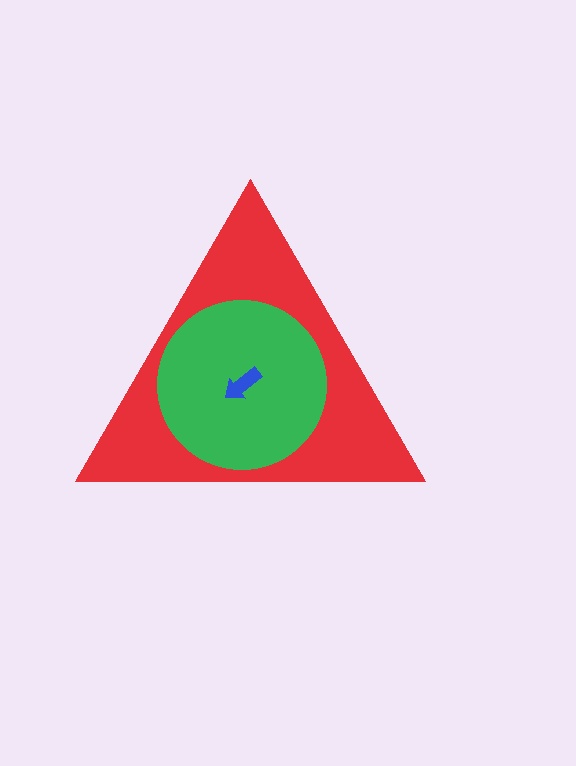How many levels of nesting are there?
3.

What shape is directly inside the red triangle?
The green circle.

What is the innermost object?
The blue arrow.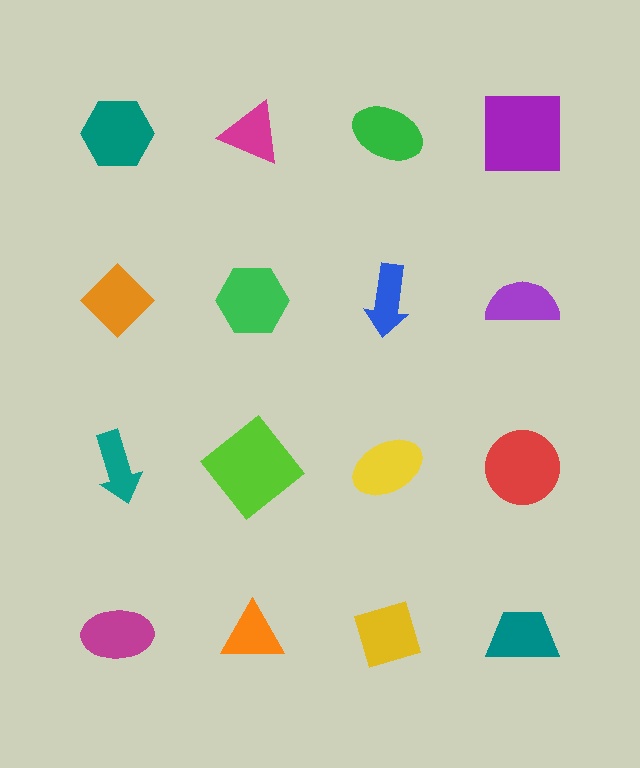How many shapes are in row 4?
4 shapes.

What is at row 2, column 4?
A purple semicircle.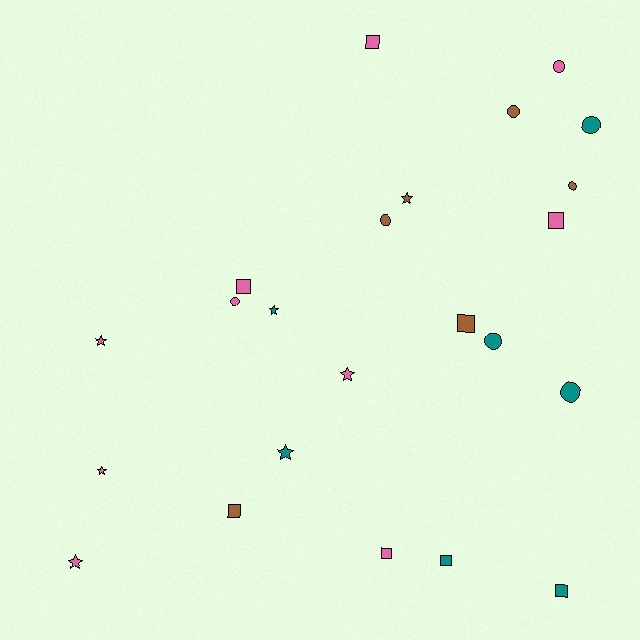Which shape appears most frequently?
Circle, with 8 objects.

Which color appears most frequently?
Pink, with 10 objects.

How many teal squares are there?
There are 2 teal squares.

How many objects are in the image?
There are 23 objects.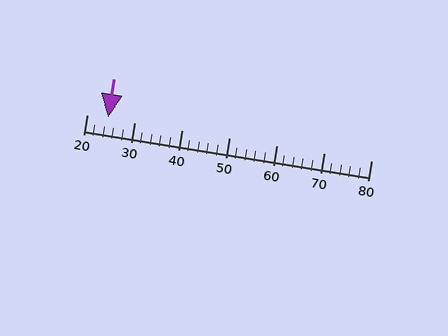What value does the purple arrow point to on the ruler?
The purple arrow points to approximately 24.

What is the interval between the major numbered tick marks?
The major tick marks are spaced 10 units apart.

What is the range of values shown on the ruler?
The ruler shows values from 20 to 80.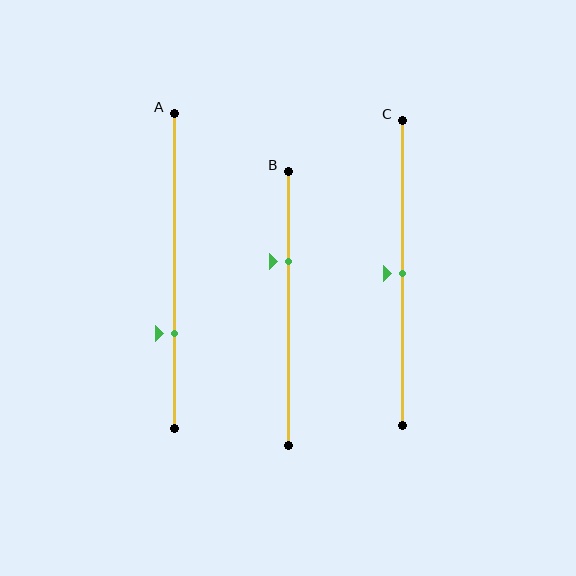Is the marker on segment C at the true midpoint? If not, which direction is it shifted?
Yes, the marker on segment C is at the true midpoint.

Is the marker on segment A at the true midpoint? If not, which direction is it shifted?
No, the marker on segment A is shifted downward by about 20% of the segment length.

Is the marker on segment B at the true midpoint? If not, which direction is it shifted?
No, the marker on segment B is shifted upward by about 17% of the segment length.